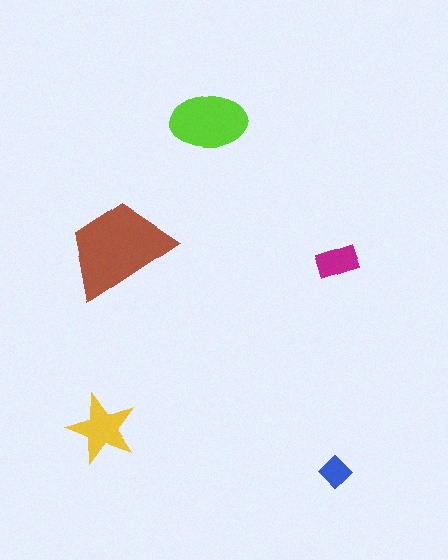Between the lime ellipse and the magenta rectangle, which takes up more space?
The lime ellipse.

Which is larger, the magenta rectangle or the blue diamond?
The magenta rectangle.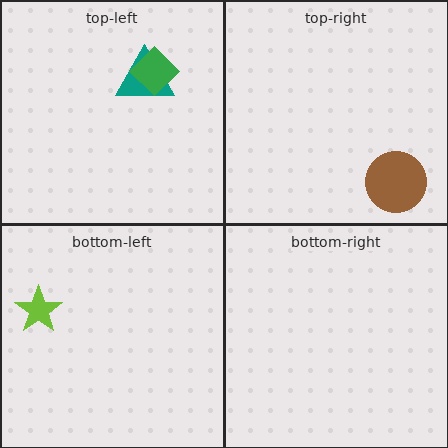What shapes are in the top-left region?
The teal triangle, the green diamond.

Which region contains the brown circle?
The top-right region.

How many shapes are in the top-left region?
2.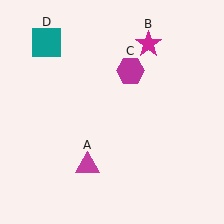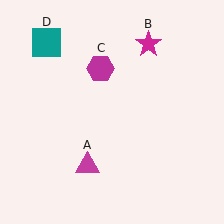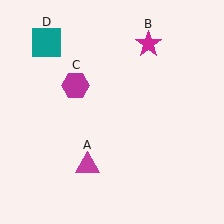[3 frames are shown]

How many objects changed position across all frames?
1 object changed position: magenta hexagon (object C).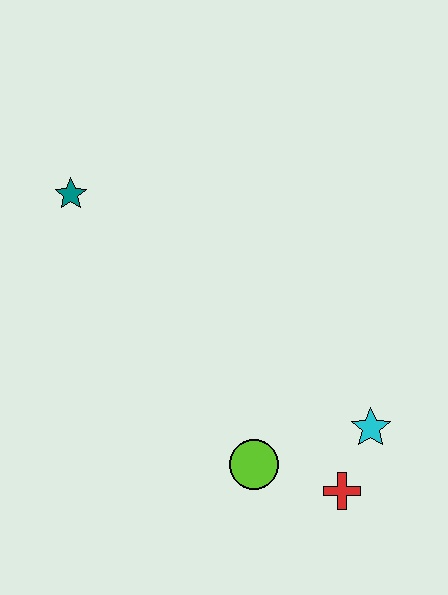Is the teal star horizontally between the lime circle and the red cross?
No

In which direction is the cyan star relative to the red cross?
The cyan star is above the red cross.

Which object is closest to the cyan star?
The red cross is closest to the cyan star.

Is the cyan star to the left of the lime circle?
No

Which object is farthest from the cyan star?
The teal star is farthest from the cyan star.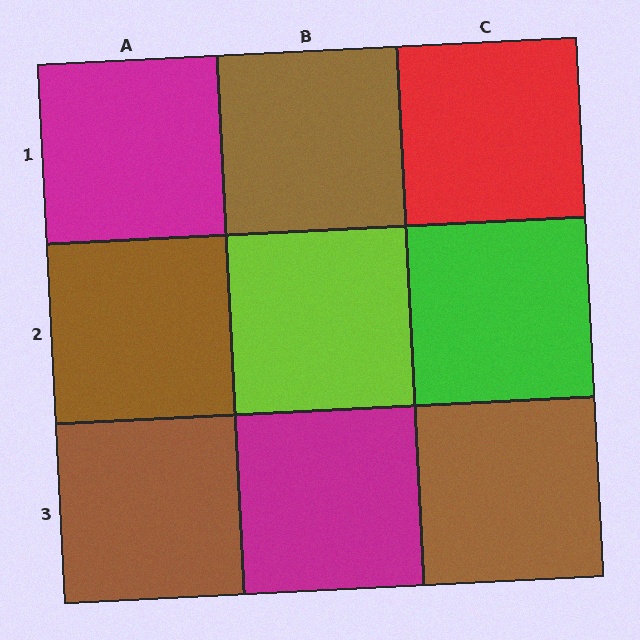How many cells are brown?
4 cells are brown.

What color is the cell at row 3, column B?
Magenta.